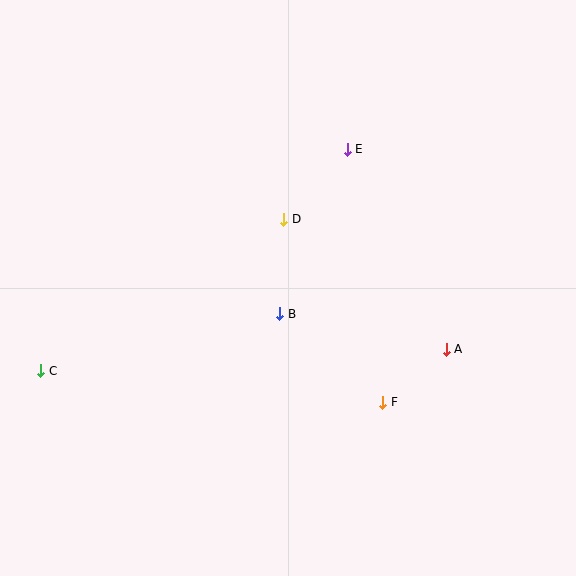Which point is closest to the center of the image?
Point B at (280, 314) is closest to the center.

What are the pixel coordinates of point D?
Point D is at (284, 219).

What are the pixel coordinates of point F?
Point F is at (383, 402).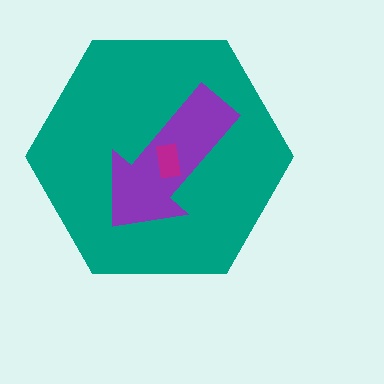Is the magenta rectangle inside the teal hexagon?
Yes.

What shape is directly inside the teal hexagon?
The purple arrow.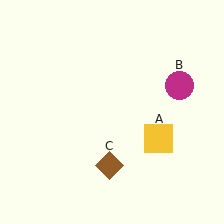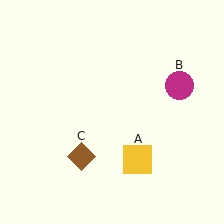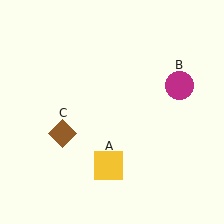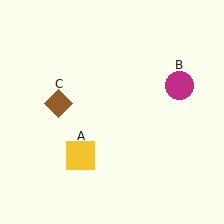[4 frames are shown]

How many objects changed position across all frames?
2 objects changed position: yellow square (object A), brown diamond (object C).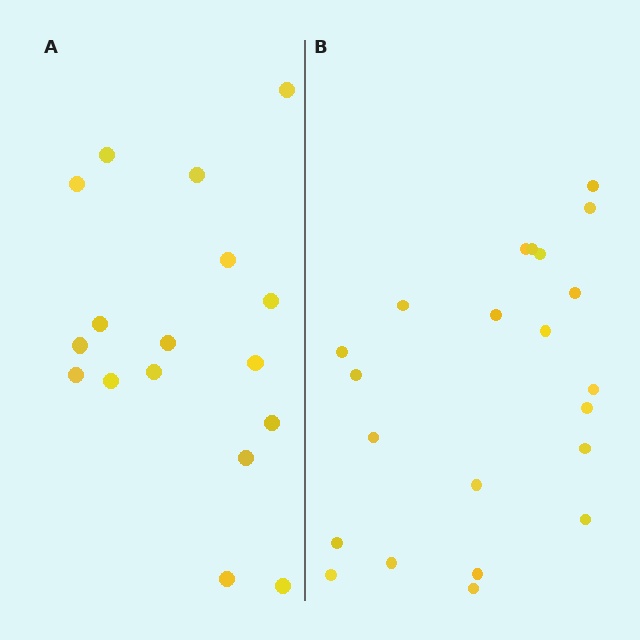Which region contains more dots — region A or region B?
Region B (the right region) has more dots.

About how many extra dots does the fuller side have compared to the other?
Region B has about 5 more dots than region A.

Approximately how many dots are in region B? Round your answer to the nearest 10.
About 20 dots. (The exact count is 22, which rounds to 20.)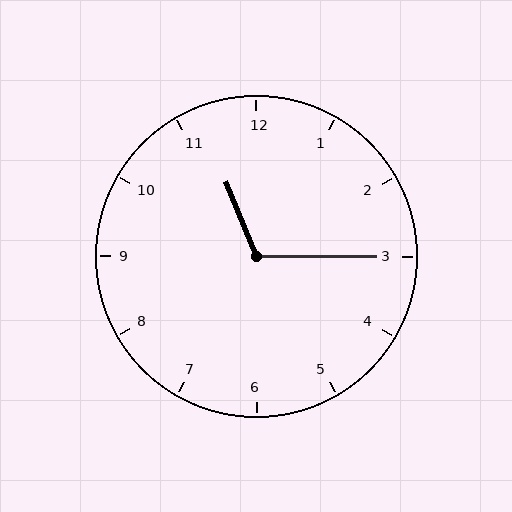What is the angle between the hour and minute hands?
Approximately 112 degrees.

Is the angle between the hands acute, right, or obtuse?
It is obtuse.